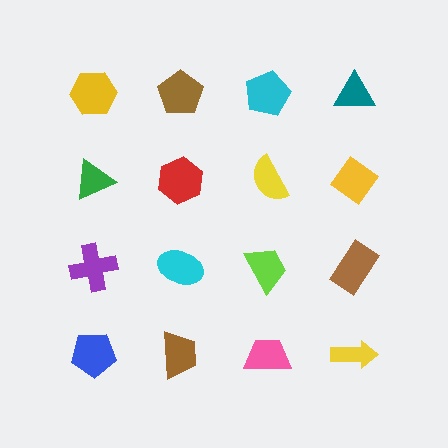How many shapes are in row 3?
4 shapes.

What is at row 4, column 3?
A pink trapezoid.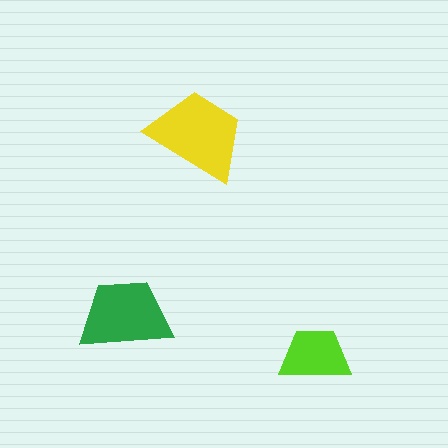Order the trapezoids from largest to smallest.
the yellow one, the green one, the lime one.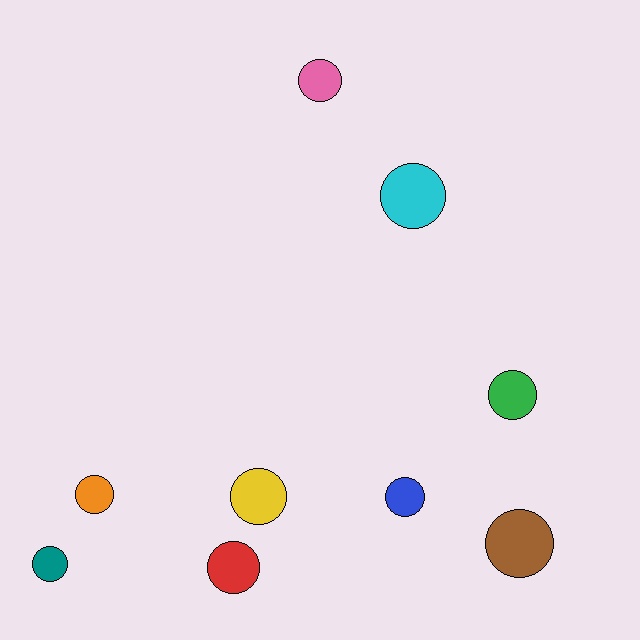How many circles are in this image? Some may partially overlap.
There are 9 circles.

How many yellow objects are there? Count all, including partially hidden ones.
There is 1 yellow object.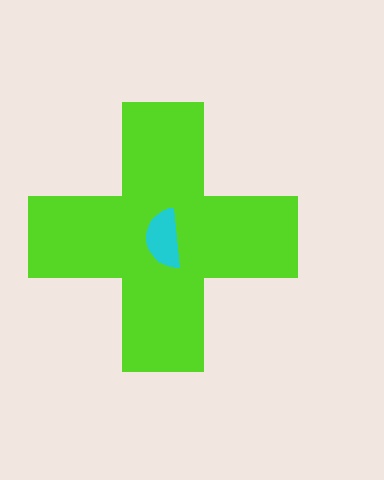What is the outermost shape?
The lime cross.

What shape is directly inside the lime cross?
The cyan semicircle.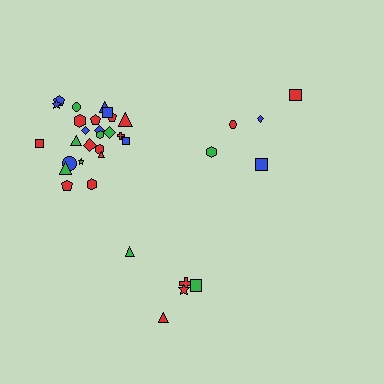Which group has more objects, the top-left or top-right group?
The top-left group.